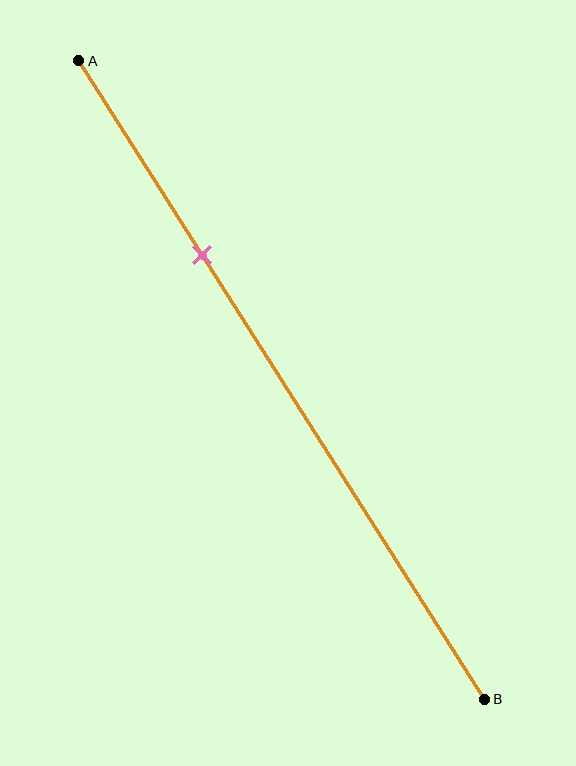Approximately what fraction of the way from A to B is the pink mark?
The pink mark is approximately 30% of the way from A to B.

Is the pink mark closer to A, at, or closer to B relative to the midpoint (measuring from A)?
The pink mark is closer to point A than the midpoint of segment AB.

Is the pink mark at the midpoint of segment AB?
No, the mark is at about 30% from A, not at the 50% midpoint.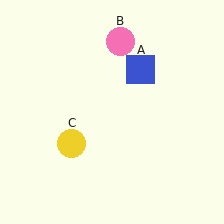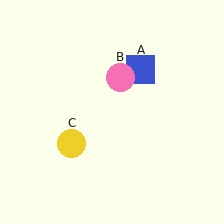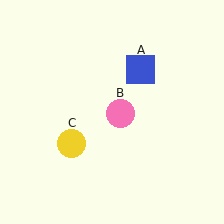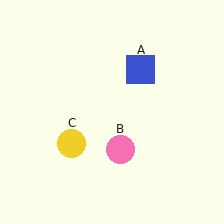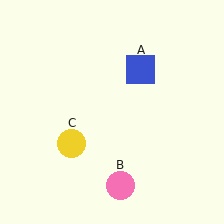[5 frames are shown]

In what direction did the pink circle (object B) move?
The pink circle (object B) moved down.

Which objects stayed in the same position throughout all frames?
Blue square (object A) and yellow circle (object C) remained stationary.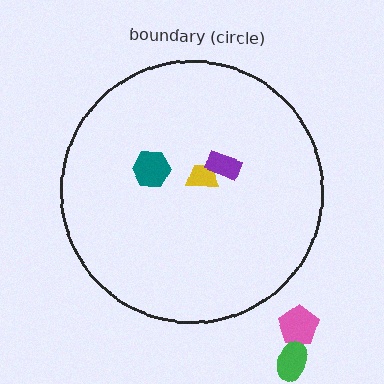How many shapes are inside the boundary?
3 inside, 2 outside.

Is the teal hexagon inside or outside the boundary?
Inside.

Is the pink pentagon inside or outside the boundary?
Outside.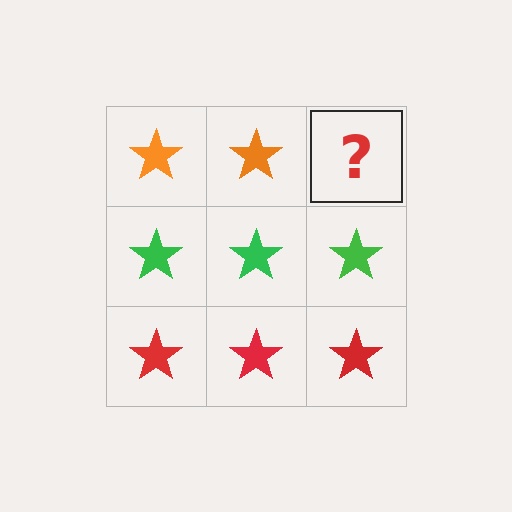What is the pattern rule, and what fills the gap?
The rule is that each row has a consistent color. The gap should be filled with an orange star.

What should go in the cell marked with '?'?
The missing cell should contain an orange star.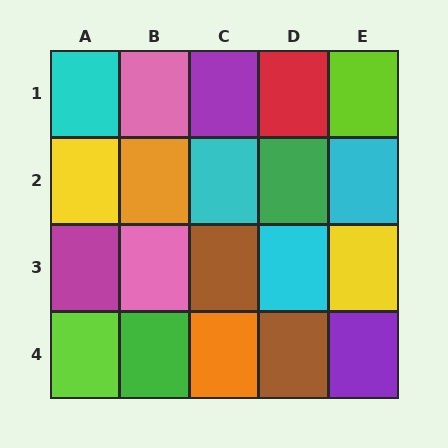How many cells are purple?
2 cells are purple.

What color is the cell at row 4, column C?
Orange.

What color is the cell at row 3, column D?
Cyan.